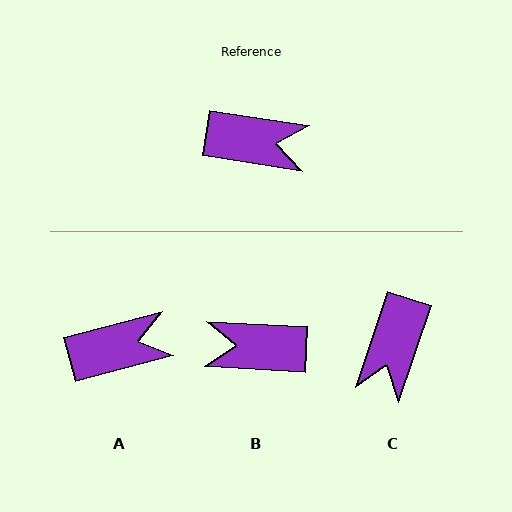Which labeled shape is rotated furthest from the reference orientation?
B, about 174 degrees away.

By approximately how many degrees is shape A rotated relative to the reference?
Approximately 24 degrees counter-clockwise.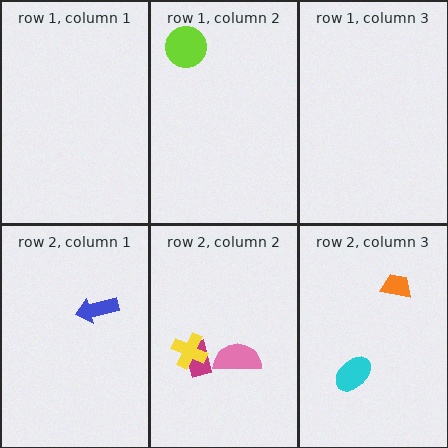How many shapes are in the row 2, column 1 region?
1.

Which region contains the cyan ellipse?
The row 2, column 3 region.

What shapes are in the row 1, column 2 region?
The lime circle.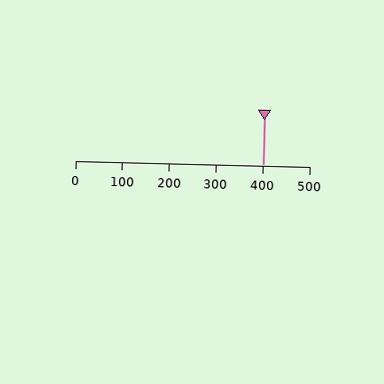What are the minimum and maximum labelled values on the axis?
The axis runs from 0 to 500.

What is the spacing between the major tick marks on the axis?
The major ticks are spaced 100 apart.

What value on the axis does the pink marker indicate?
The marker indicates approximately 400.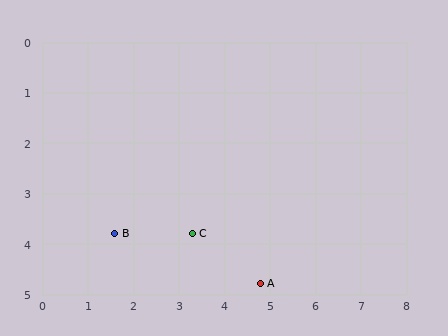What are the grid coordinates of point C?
Point C is at approximately (3.3, 3.8).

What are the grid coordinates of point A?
Point A is at approximately (4.8, 4.8).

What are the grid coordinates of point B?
Point B is at approximately (1.6, 3.8).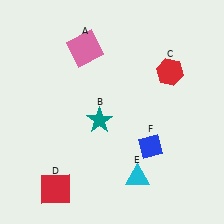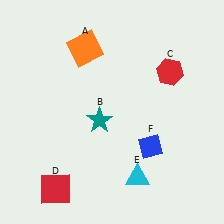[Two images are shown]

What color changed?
The square (A) changed from pink in Image 1 to orange in Image 2.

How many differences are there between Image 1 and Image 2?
There is 1 difference between the two images.